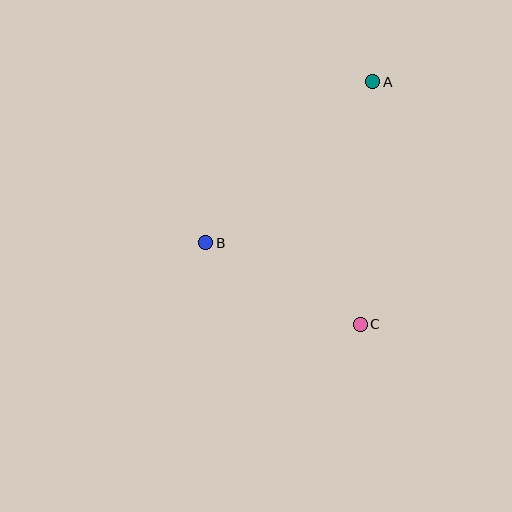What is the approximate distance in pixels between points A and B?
The distance between A and B is approximately 232 pixels.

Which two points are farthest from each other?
Points A and C are farthest from each other.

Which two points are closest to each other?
Points B and C are closest to each other.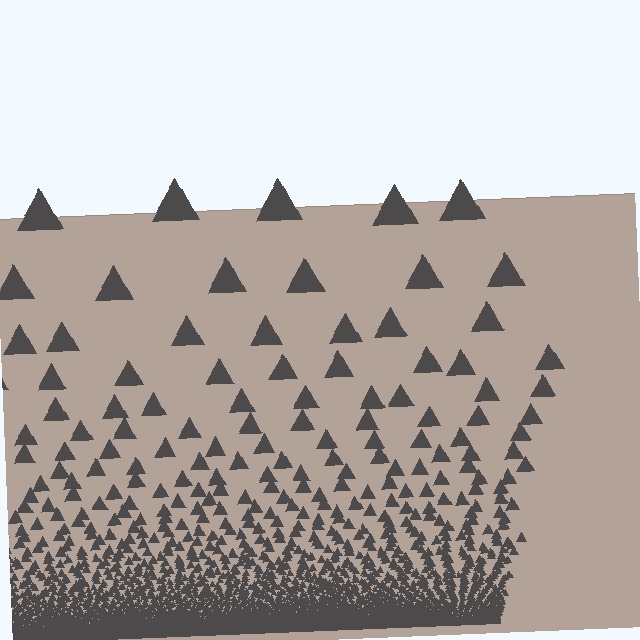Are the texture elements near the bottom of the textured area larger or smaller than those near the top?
Smaller. The gradient is inverted — elements near the bottom are smaller and denser.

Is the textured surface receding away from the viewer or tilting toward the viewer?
The surface appears to tilt toward the viewer. Texture elements get larger and sparser toward the top.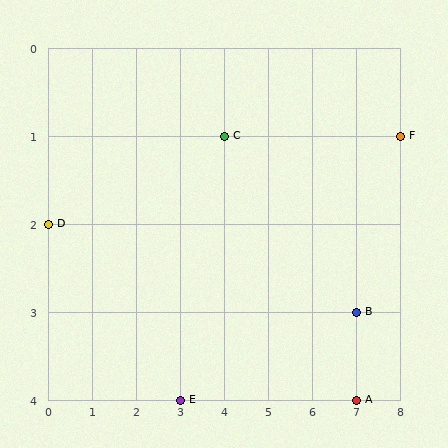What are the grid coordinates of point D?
Point D is at grid coordinates (0, 2).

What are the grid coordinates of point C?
Point C is at grid coordinates (4, 1).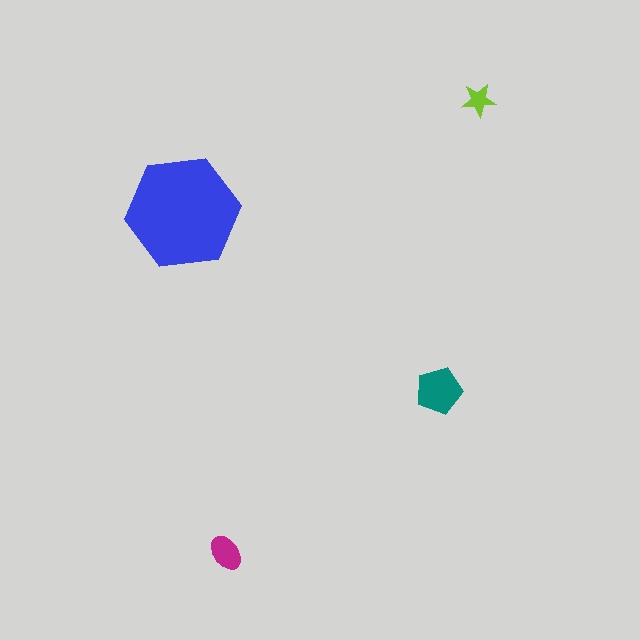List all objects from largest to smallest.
The blue hexagon, the teal pentagon, the magenta ellipse, the lime star.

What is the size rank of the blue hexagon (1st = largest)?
1st.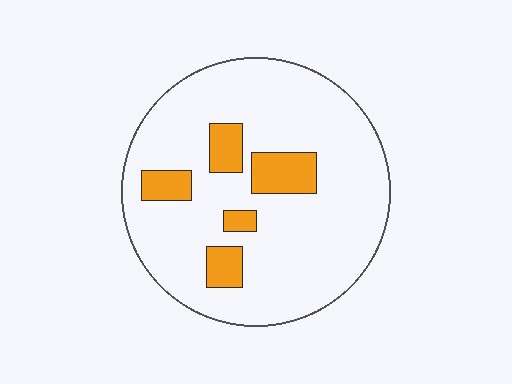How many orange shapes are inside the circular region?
5.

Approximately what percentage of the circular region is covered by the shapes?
Approximately 15%.